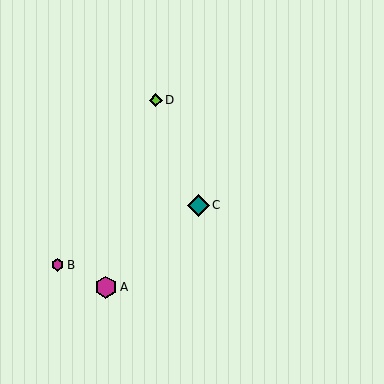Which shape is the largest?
The teal diamond (labeled C) is the largest.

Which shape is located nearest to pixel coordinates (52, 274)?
The magenta hexagon (labeled B) at (57, 265) is nearest to that location.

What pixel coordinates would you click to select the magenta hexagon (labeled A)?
Click at (106, 287) to select the magenta hexagon A.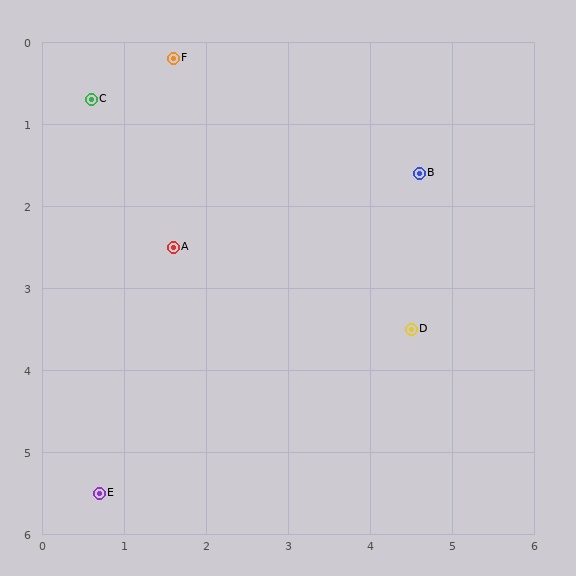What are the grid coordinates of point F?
Point F is at approximately (1.6, 0.2).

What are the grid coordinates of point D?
Point D is at approximately (4.5, 3.5).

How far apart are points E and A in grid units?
Points E and A are about 3.1 grid units apart.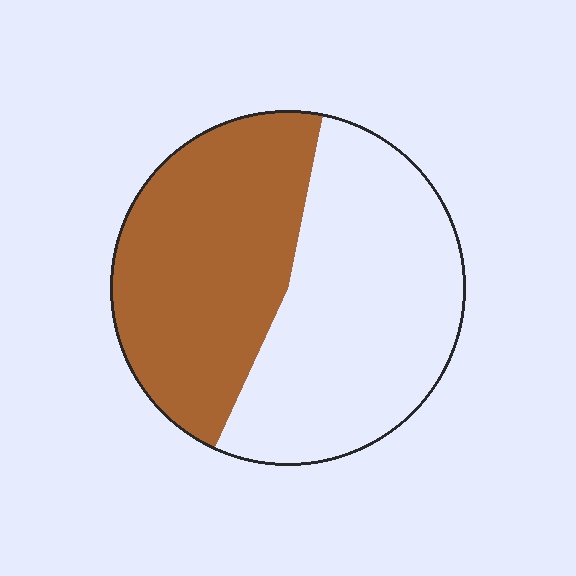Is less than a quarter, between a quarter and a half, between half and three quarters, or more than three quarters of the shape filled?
Between a quarter and a half.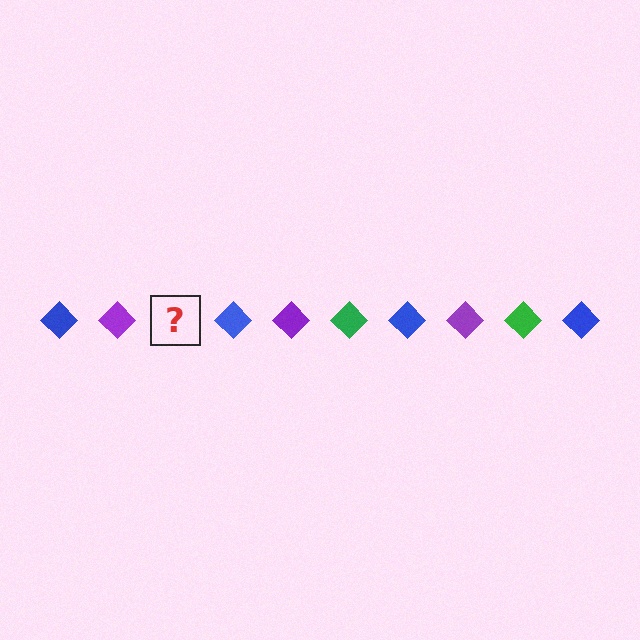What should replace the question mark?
The question mark should be replaced with a green diamond.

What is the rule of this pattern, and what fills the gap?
The rule is that the pattern cycles through blue, purple, green diamonds. The gap should be filled with a green diamond.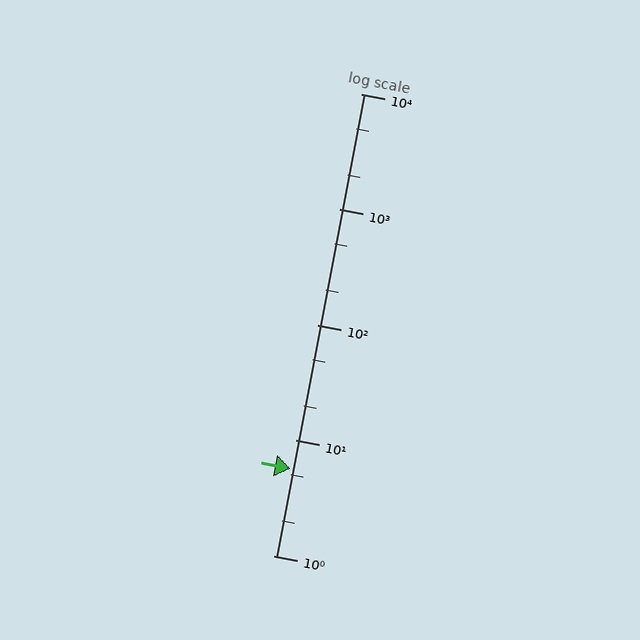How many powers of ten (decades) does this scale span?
The scale spans 4 decades, from 1 to 10000.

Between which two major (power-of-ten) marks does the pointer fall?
The pointer is between 1 and 10.